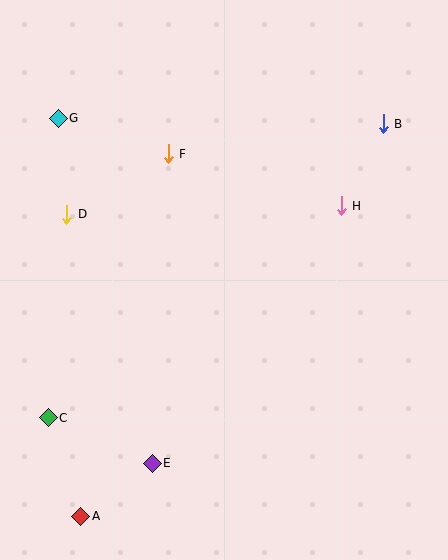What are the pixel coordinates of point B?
Point B is at (383, 124).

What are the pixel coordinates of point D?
Point D is at (67, 214).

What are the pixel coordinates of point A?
Point A is at (81, 516).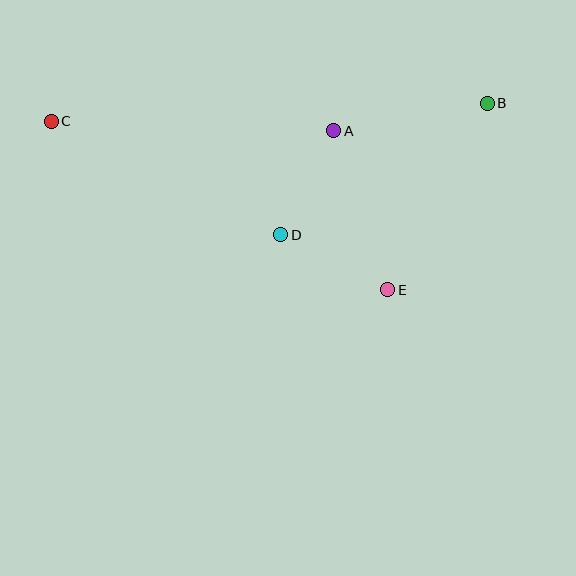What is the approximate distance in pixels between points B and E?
The distance between B and E is approximately 212 pixels.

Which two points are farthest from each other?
Points B and C are farthest from each other.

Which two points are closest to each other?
Points A and D are closest to each other.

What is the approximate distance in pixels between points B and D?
The distance between B and D is approximately 245 pixels.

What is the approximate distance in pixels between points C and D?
The distance between C and D is approximately 256 pixels.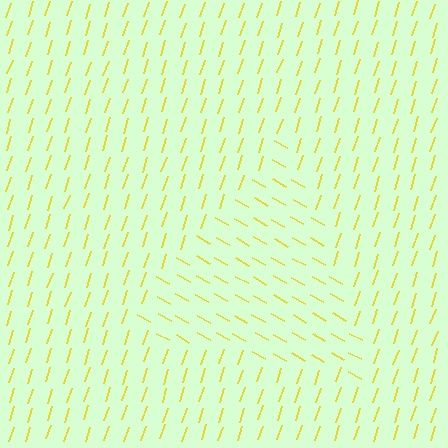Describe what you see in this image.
The image is filled with small yellow line segments. A triangle region in the image has lines oriented differently from the surrounding lines, creating a visible texture boundary.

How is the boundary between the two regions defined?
The boundary is defined purely by a change in line orientation (approximately 79 degrees difference). All lines are the same color and thickness.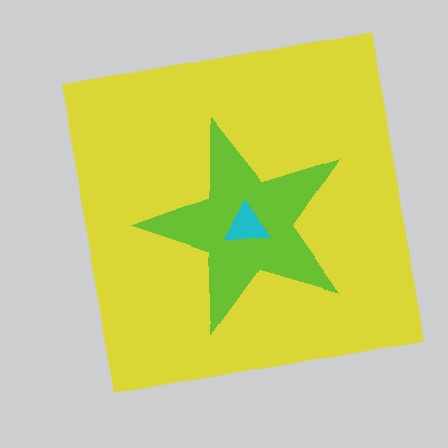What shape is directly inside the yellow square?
The lime star.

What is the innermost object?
The cyan triangle.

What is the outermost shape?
The yellow square.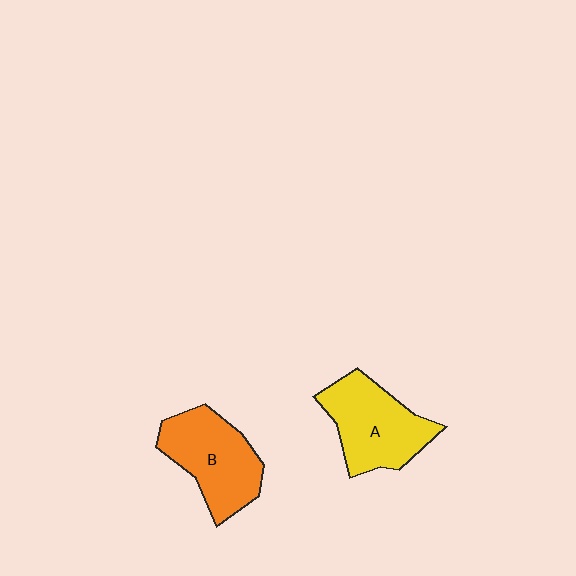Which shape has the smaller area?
Shape B (orange).